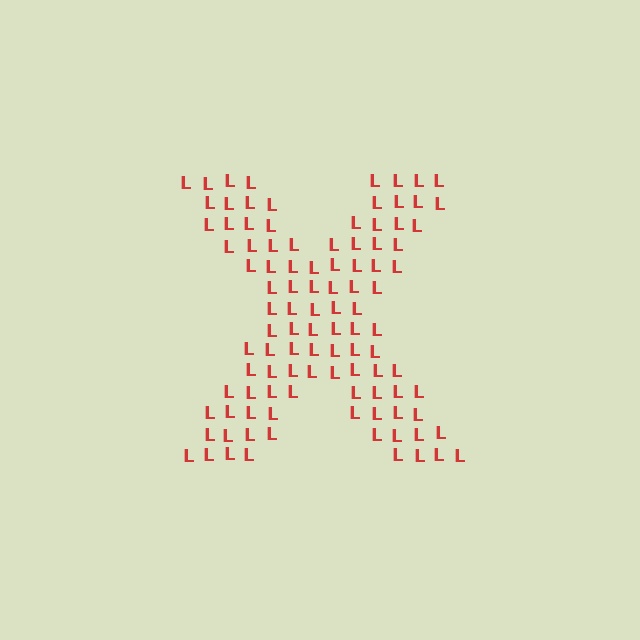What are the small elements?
The small elements are letter L's.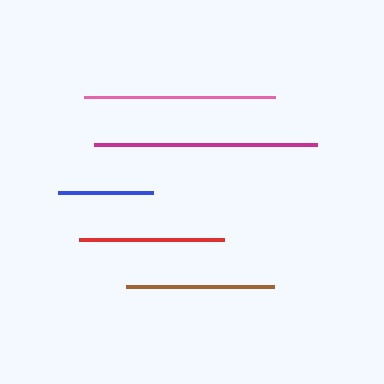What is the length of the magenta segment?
The magenta segment is approximately 223 pixels long.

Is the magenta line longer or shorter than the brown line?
The magenta line is longer than the brown line.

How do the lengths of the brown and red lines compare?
The brown and red lines are approximately the same length.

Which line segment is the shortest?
The blue line is the shortest at approximately 96 pixels.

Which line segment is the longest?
The magenta line is the longest at approximately 223 pixels.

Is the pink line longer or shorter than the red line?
The pink line is longer than the red line.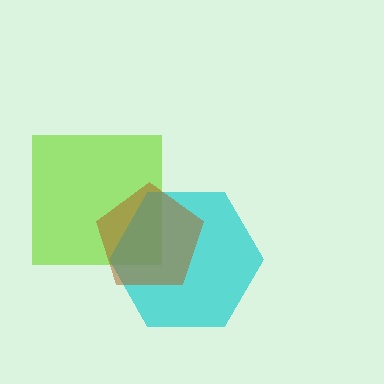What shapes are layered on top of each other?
The layered shapes are: a lime square, a cyan hexagon, a brown pentagon.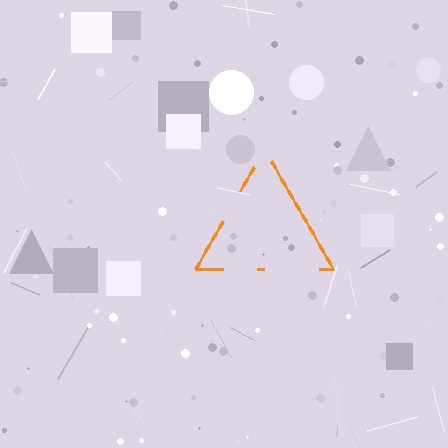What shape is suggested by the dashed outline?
The dashed outline suggests a triangle.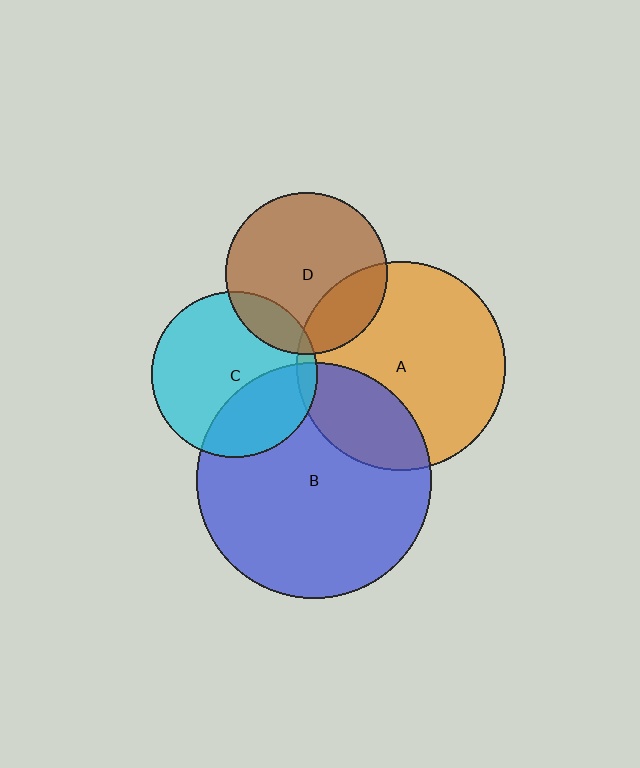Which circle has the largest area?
Circle B (blue).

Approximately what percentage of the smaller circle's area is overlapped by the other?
Approximately 15%.